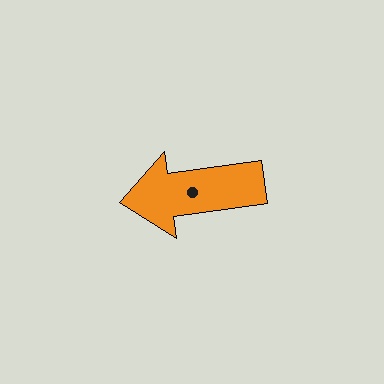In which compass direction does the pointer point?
West.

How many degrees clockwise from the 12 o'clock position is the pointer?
Approximately 262 degrees.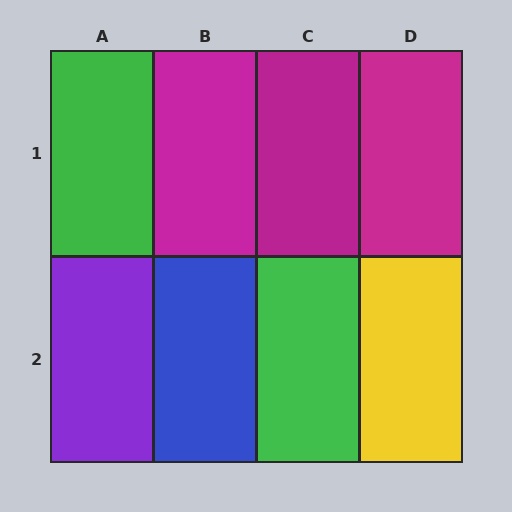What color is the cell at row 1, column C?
Magenta.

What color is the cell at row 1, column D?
Magenta.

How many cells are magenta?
3 cells are magenta.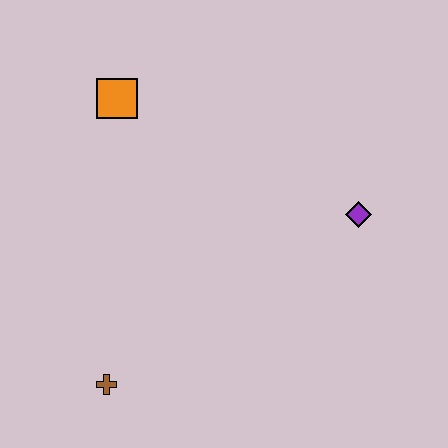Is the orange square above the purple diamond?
Yes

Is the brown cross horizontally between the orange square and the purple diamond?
No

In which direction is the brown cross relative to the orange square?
The brown cross is below the orange square.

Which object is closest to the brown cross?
The orange square is closest to the brown cross.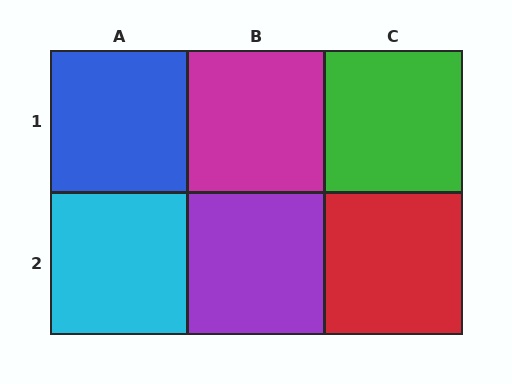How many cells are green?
1 cell is green.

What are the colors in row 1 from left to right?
Blue, magenta, green.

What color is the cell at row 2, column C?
Red.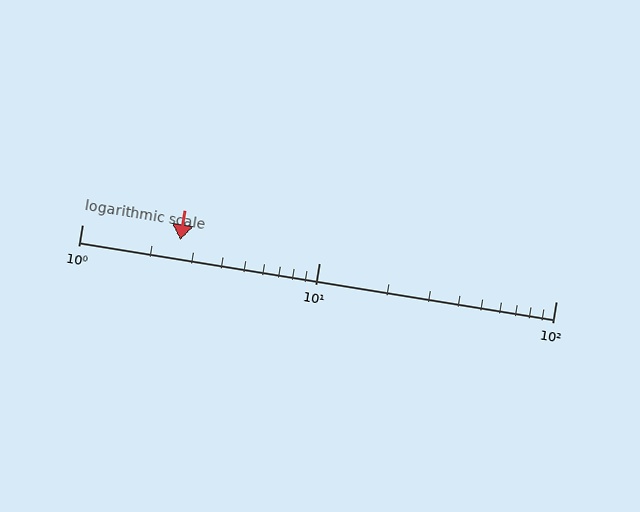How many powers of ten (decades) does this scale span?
The scale spans 2 decades, from 1 to 100.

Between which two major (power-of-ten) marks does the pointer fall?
The pointer is between 1 and 10.